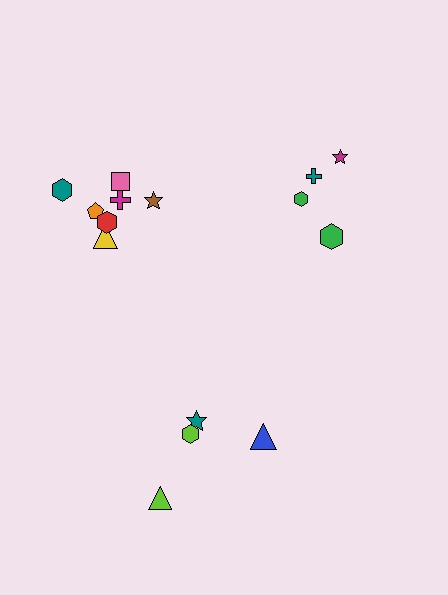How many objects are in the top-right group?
There are 4 objects.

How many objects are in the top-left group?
There are 7 objects.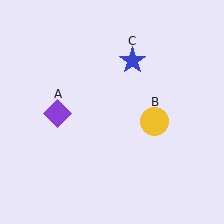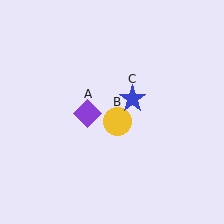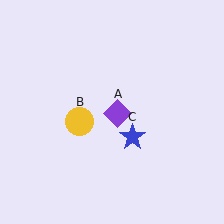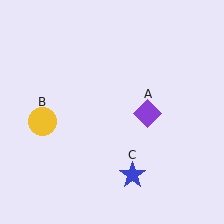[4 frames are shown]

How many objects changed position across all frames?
3 objects changed position: purple diamond (object A), yellow circle (object B), blue star (object C).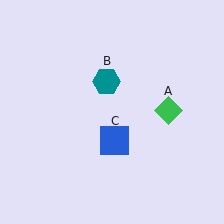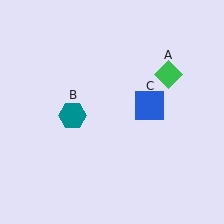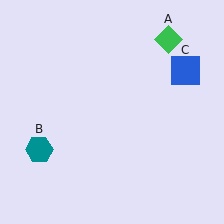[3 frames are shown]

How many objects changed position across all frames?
3 objects changed position: green diamond (object A), teal hexagon (object B), blue square (object C).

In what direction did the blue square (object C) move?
The blue square (object C) moved up and to the right.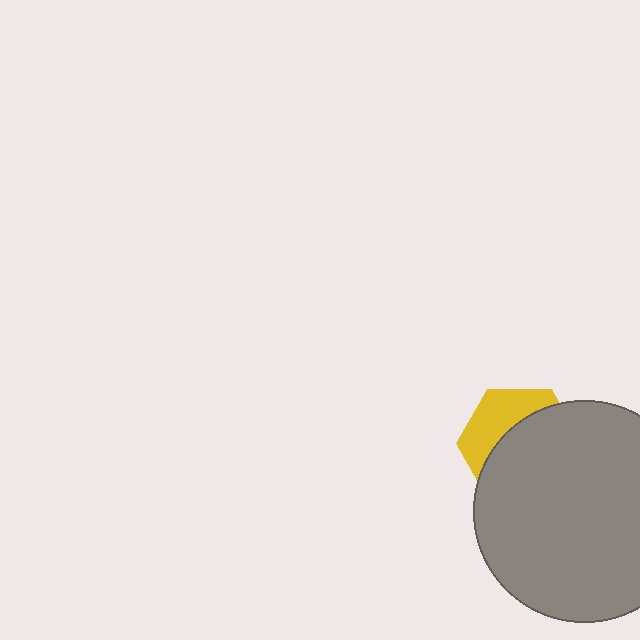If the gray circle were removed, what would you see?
You would see the complete yellow hexagon.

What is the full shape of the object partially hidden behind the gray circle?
The partially hidden object is a yellow hexagon.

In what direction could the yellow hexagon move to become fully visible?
The yellow hexagon could move toward the upper-left. That would shift it out from behind the gray circle entirely.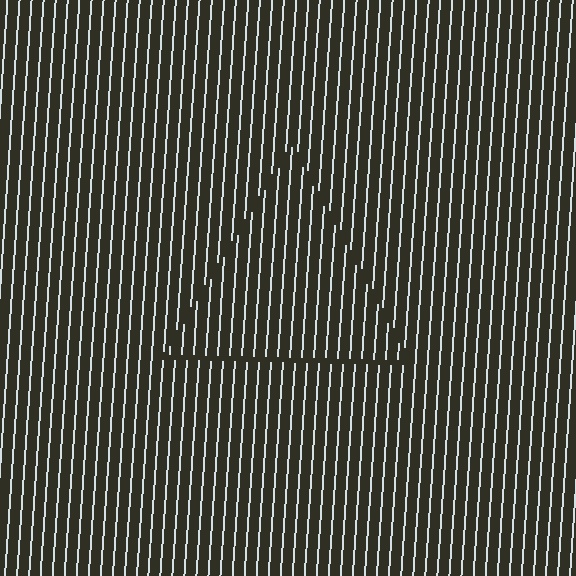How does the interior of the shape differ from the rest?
The interior of the shape contains the same grating, shifted by half a period — the contour is defined by the phase discontinuity where line-ends from the inner and outer gratings abut.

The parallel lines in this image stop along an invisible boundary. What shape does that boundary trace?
An illusory triangle. The interior of the shape contains the same grating, shifted by half a period — the contour is defined by the phase discontinuity where line-ends from the inner and outer gratings abut.